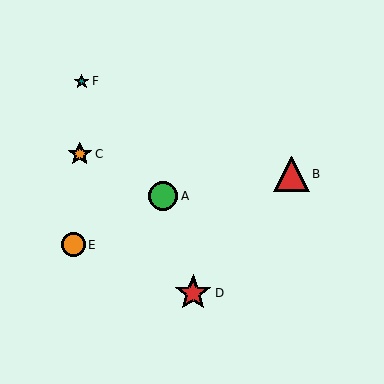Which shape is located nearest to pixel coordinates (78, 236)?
The orange circle (labeled E) at (73, 245) is nearest to that location.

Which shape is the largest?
The red star (labeled D) is the largest.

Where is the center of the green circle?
The center of the green circle is at (163, 196).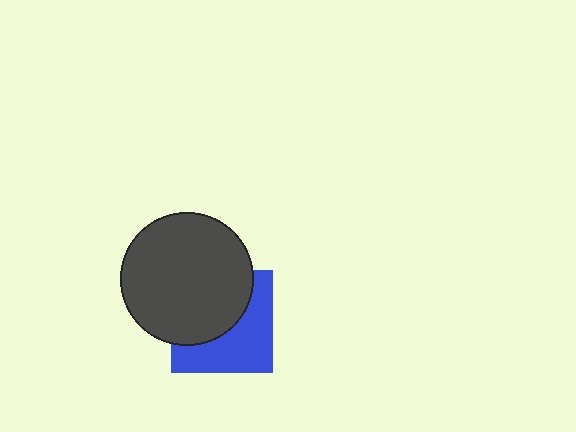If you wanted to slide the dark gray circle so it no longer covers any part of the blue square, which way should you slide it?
Slide it toward the upper-left — that is the most direct way to separate the two shapes.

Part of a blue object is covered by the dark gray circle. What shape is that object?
It is a square.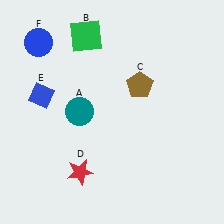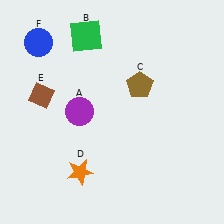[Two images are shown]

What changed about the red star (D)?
In Image 1, D is red. In Image 2, it changed to orange.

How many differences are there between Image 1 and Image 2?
There are 3 differences between the two images.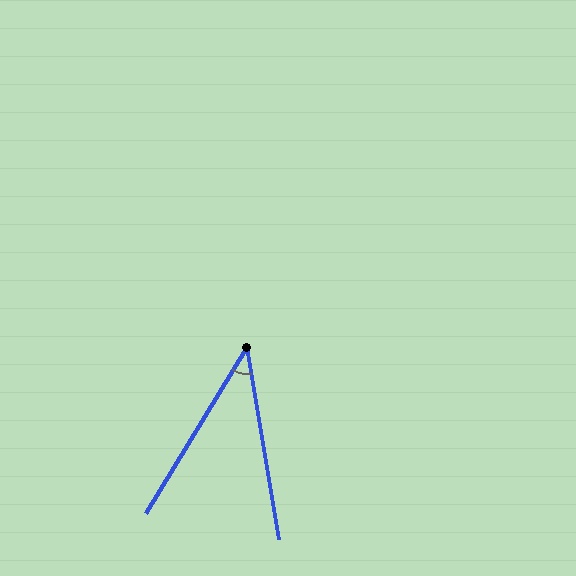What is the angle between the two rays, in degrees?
Approximately 41 degrees.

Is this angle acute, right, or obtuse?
It is acute.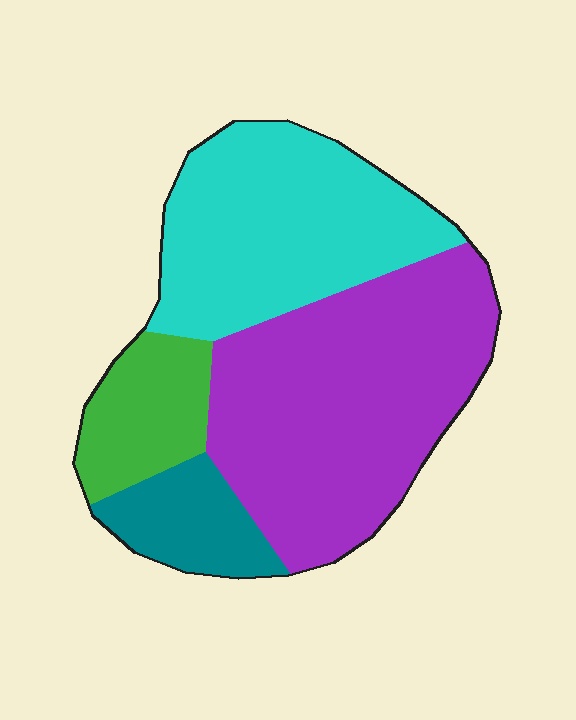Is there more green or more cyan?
Cyan.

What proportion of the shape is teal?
Teal covers about 10% of the shape.